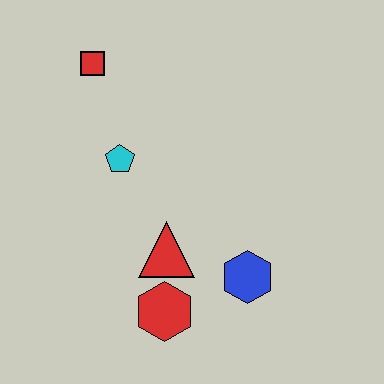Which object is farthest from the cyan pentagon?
The blue hexagon is farthest from the cyan pentagon.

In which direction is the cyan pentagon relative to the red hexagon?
The cyan pentagon is above the red hexagon.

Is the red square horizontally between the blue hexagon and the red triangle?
No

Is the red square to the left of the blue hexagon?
Yes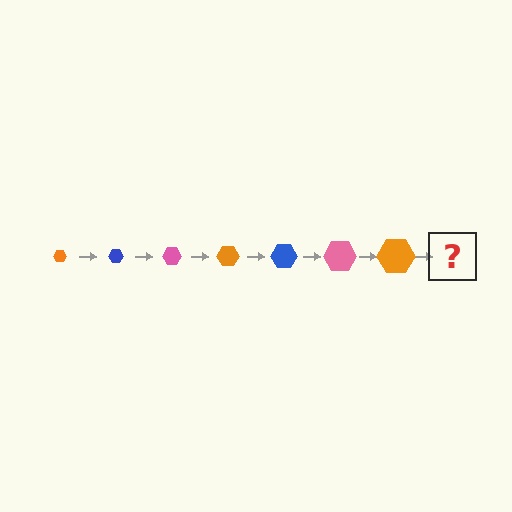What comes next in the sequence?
The next element should be a blue hexagon, larger than the previous one.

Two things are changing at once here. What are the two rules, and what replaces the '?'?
The two rules are that the hexagon grows larger each step and the color cycles through orange, blue, and pink. The '?' should be a blue hexagon, larger than the previous one.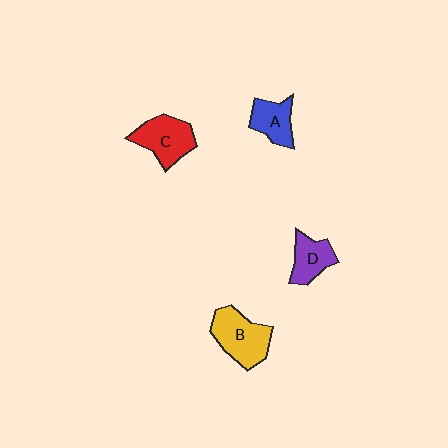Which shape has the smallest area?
Shape A (blue).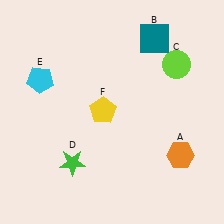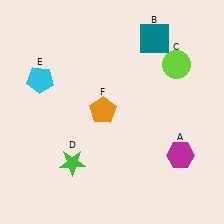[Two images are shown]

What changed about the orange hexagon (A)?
In Image 1, A is orange. In Image 2, it changed to magenta.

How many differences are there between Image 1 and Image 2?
There are 2 differences between the two images.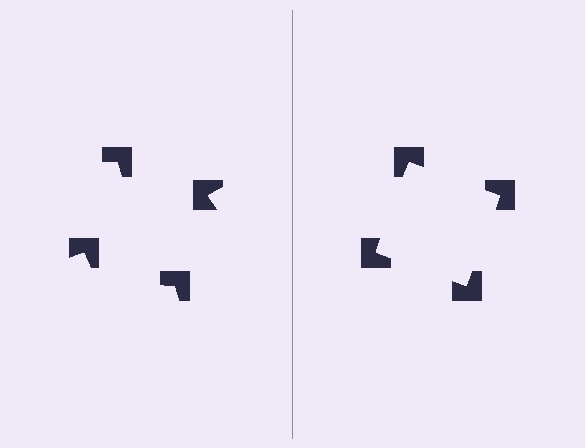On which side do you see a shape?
An illusory square appears on the right side. On the left side the wedge cuts are rotated, so no coherent shape forms.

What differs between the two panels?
The notched squares are positioned identically on both sides; only the wedge orientations differ. On the right they align to a square; on the left they are misaligned.